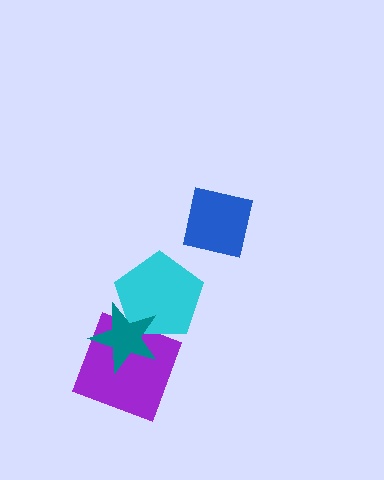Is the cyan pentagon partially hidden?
Yes, it is partially covered by another shape.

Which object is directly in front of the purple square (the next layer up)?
The cyan pentagon is directly in front of the purple square.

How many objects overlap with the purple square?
2 objects overlap with the purple square.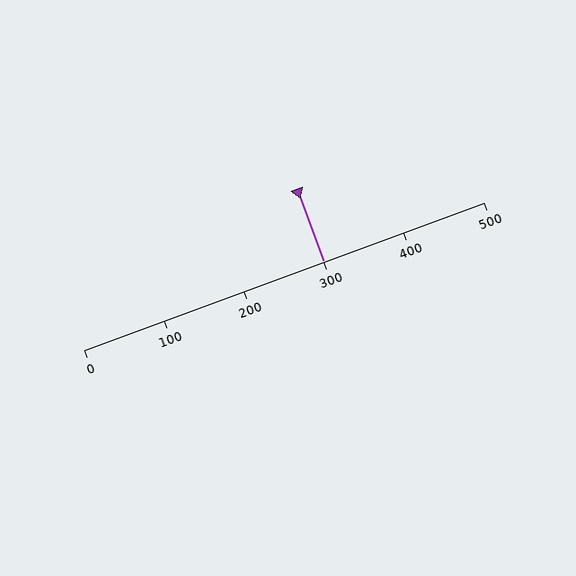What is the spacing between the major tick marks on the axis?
The major ticks are spaced 100 apart.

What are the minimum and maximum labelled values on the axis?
The axis runs from 0 to 500.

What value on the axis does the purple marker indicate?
The marker indicates approximately 300.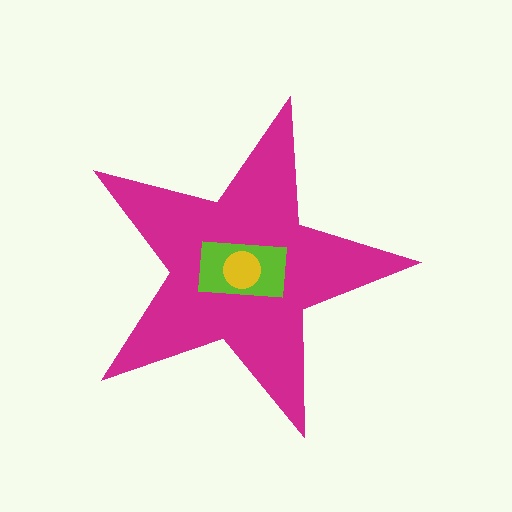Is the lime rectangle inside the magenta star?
Yes.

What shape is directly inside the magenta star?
The lime rectangle.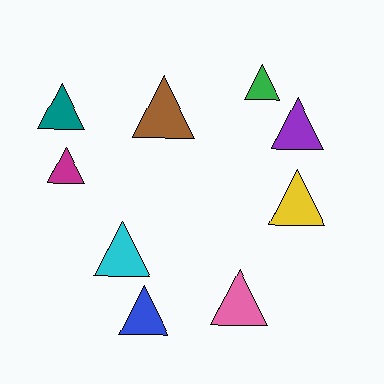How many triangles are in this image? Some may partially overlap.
There are 9 triangles.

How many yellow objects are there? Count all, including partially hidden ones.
There is 1 yellow object.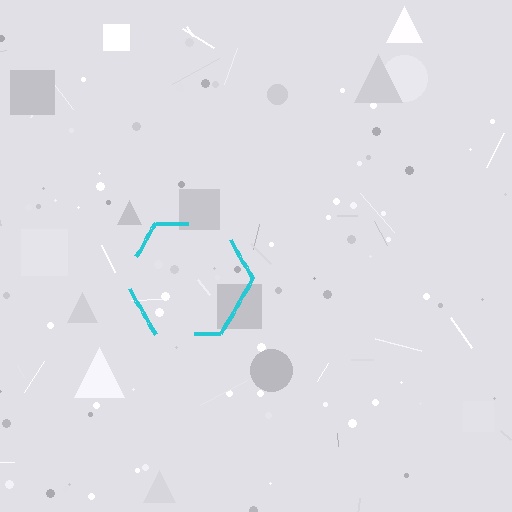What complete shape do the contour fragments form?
The contour fragments form a hexagon.